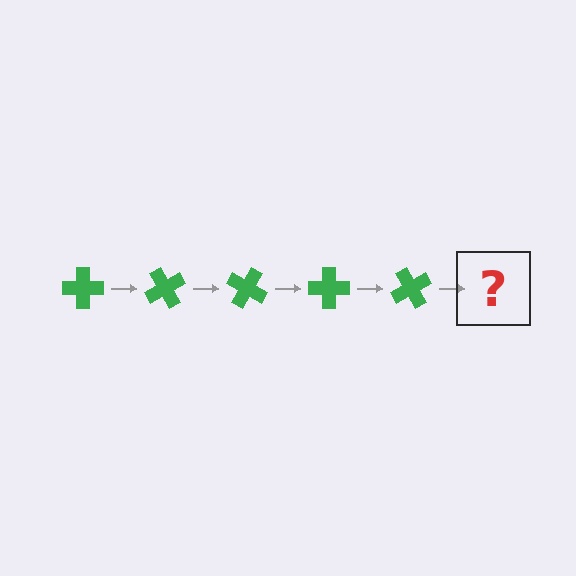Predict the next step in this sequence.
The next step is a green cross rotated 300 degrees.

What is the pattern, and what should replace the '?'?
The pattern is that the cross rotates 60 degrees each step. The '?' should be a green cross rotated 300 degrees.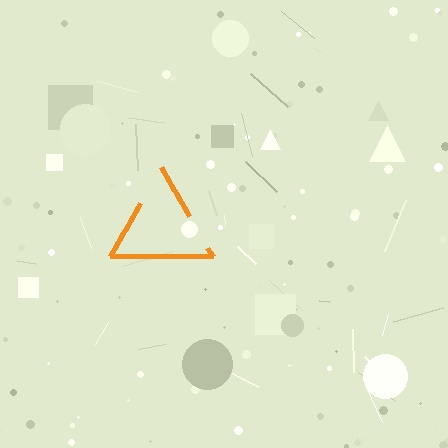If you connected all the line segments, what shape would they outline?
They would outline a triangle.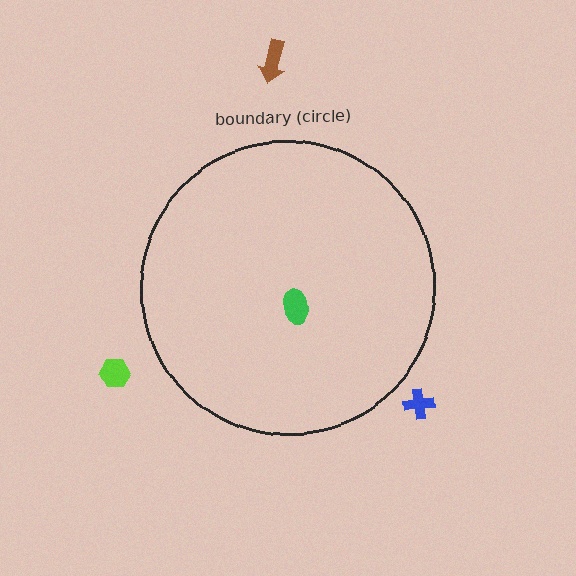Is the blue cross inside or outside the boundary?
Outside.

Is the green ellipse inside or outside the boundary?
Inside.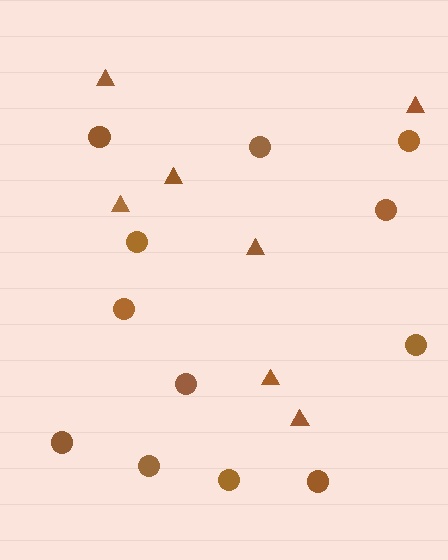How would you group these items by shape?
There are 2 groups: one group of circles (12) and one group of triangles (7).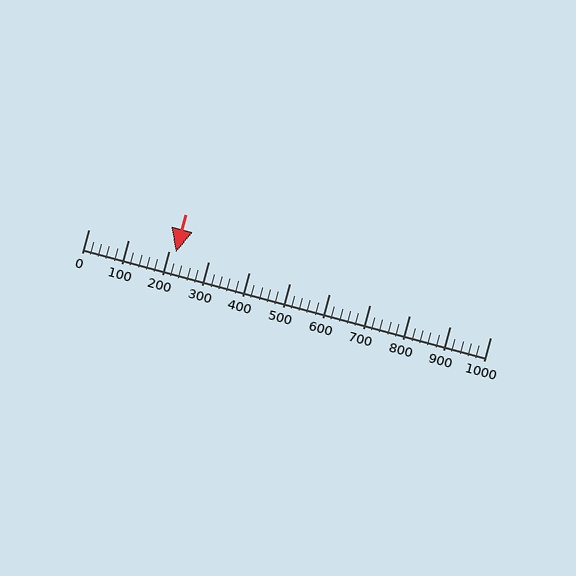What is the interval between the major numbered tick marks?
The major tick marks are spaced 100 units apart.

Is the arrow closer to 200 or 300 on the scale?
The arrow is closer to 200.